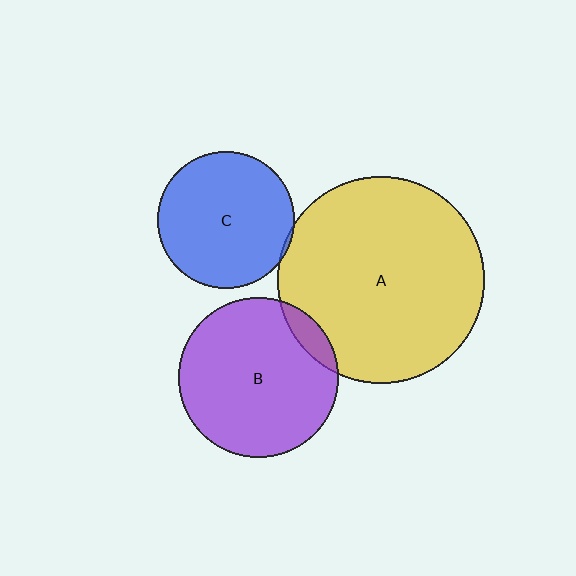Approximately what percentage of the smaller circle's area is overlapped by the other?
Approximately 10%.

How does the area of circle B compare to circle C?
Approximately 1.4 times.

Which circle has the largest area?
Circle A (yellow).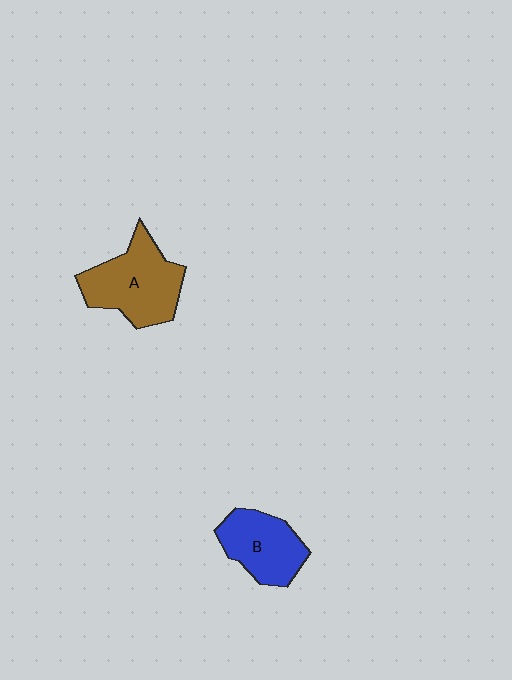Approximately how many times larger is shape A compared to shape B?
Approximately 1.3 times.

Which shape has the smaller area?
Shape B (blue).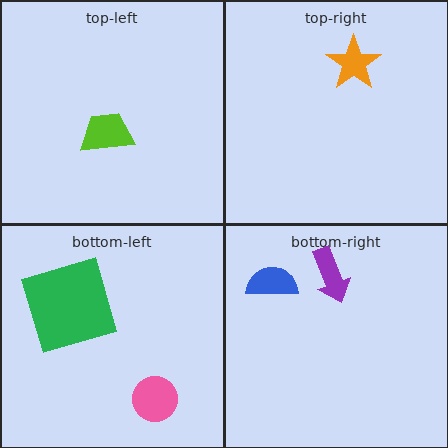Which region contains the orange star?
The top-right region.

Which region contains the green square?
The bottom-left region.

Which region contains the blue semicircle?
The bottom-right region.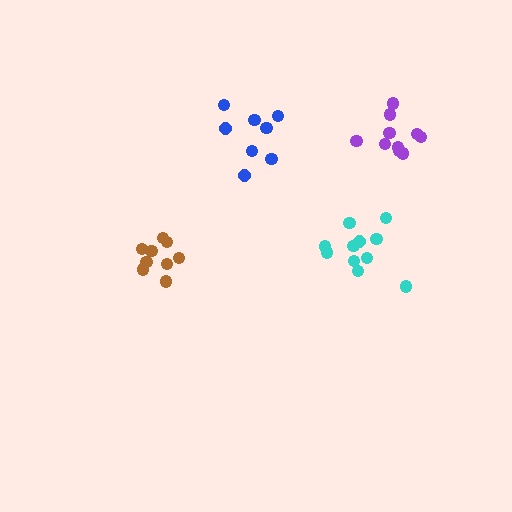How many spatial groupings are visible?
There are 4 spatial groupings.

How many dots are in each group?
Group 1: 10 dots, Group 2: 8 dots, Group 3: 11 dots, Group 4: 9 dots (38 total).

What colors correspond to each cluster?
The clusters are colored: purple, blue, cyan, brown.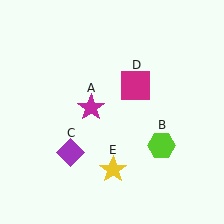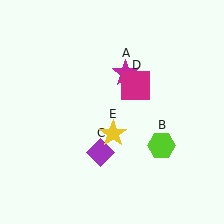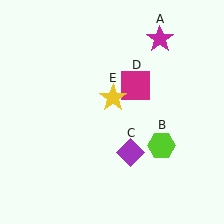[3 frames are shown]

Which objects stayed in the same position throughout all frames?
Lime hexagon (object B) and magenta square (object D) remained stationary.